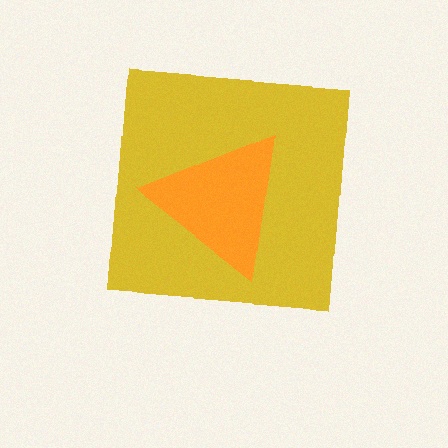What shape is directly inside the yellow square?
The orange triangle.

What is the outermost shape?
The yellow square.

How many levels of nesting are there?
2.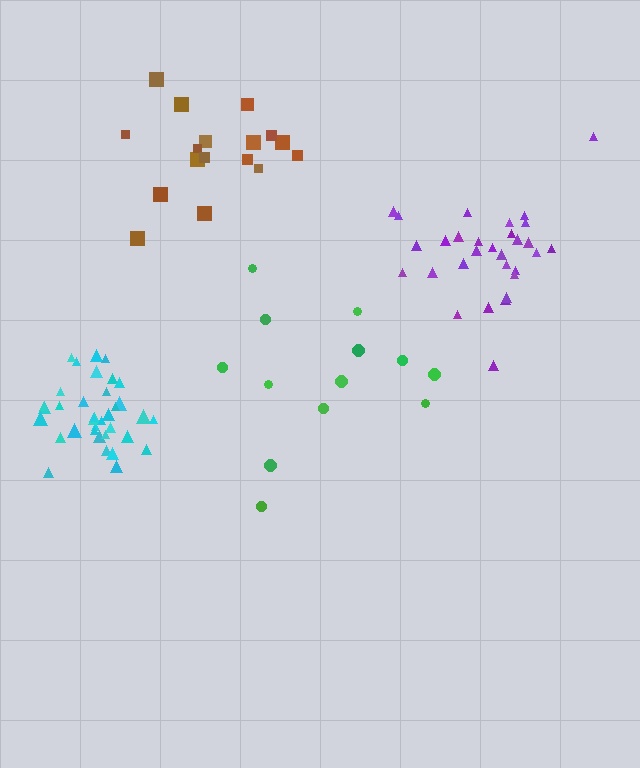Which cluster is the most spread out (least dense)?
Green.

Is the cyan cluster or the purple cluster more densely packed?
Cyan.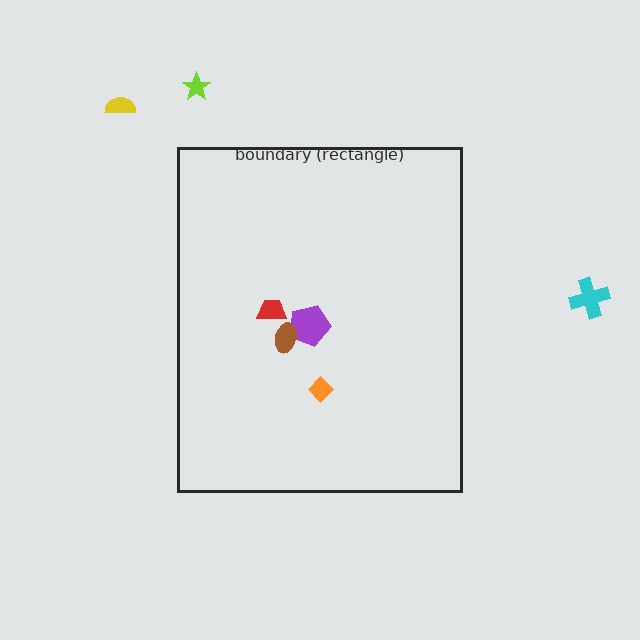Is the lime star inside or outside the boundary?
Outside.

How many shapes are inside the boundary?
4 inside, 3 outside.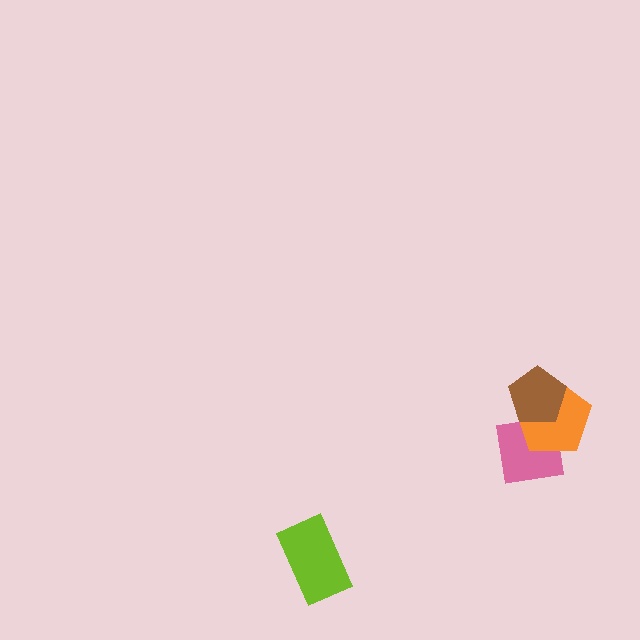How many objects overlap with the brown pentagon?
2 objects overlap with the brown pentagon.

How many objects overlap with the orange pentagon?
2 objects overlap with the orange pentagon.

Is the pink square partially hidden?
Yes, it is partially covered by another shape.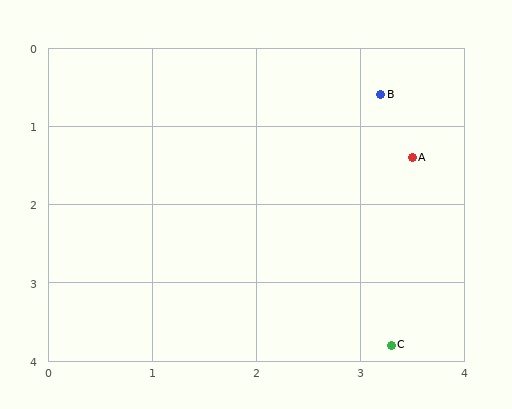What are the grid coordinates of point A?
Point A is at approximately (3.5, 1.4).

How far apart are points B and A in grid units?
Points B and A are about 0.9 grid units apart.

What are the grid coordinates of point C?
Point C is at approximately (3.3, 3.8).